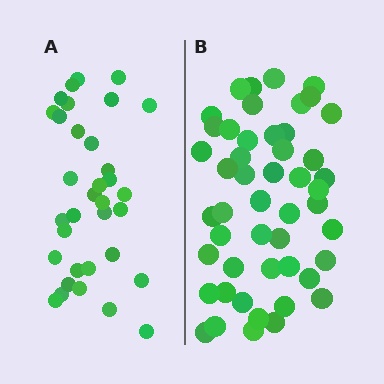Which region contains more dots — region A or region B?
Region B (the right region) has more dots.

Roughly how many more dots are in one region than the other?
Region B has approximately 15 more dots than region A.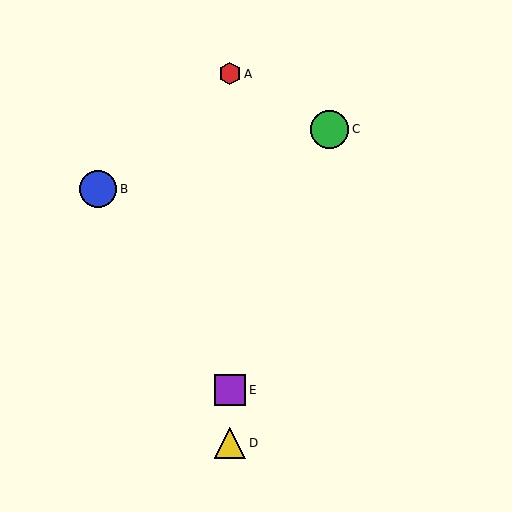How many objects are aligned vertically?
3 objects (A, D, E) are aligned vertically.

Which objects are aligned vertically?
Objects A, D, E are aligned vertically.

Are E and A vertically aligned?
Yes, both are at x≈230.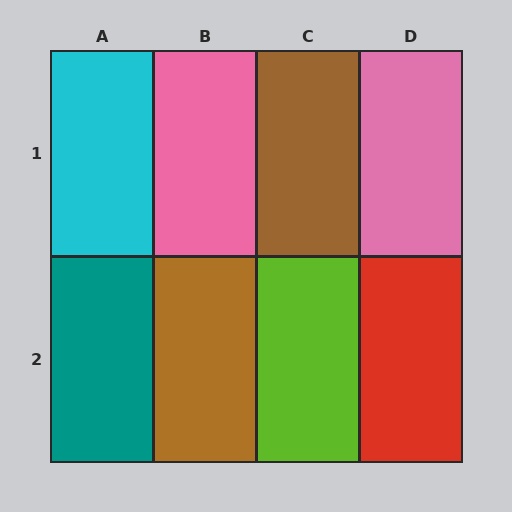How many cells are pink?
2 cells are pink.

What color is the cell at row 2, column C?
Lime.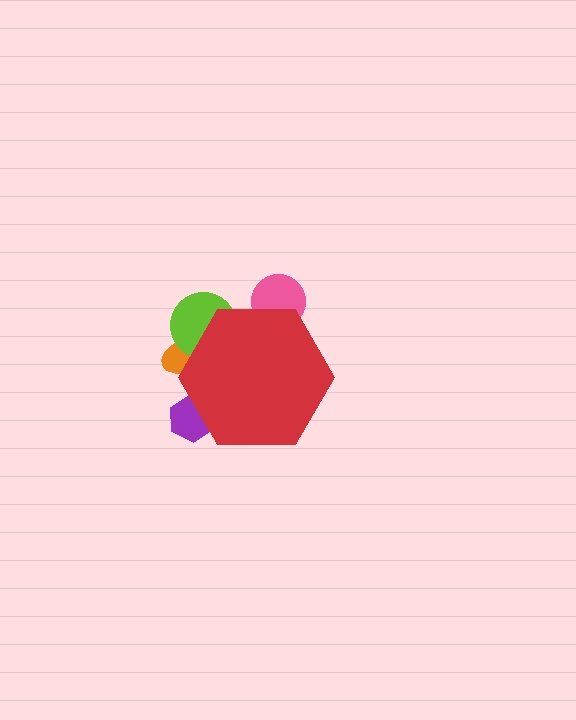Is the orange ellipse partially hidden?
Yes, the orange ellipse is partially hidden behind the red hexagon.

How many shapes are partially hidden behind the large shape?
4 shapes are partially hidden.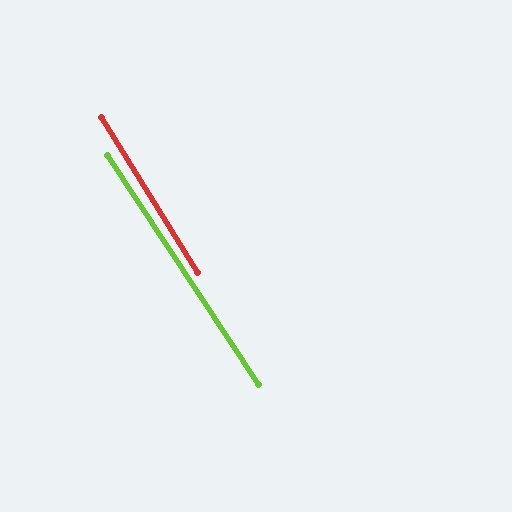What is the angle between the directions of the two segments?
Approximately 2 degrees.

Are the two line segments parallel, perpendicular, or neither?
Parallel — their directions differ by only 1.6°.